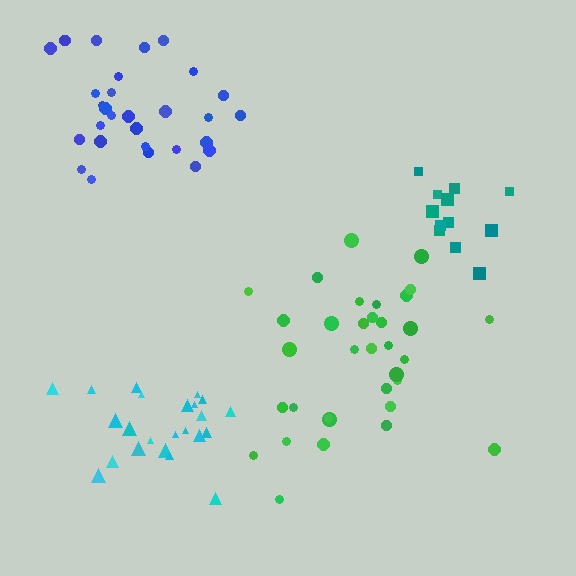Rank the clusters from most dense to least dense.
teal, blue, cyan, green.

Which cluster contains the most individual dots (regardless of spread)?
Green (34).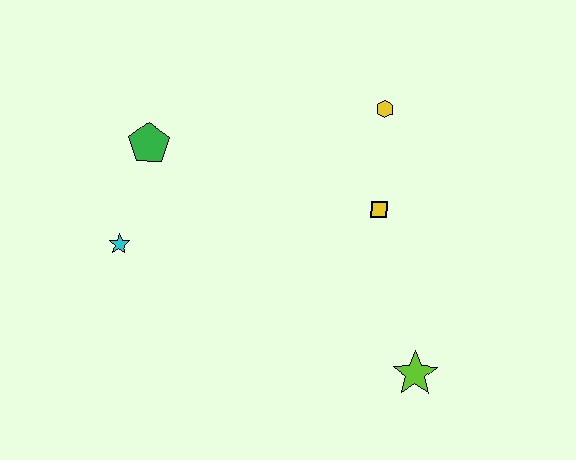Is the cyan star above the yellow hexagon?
No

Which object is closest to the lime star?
The yellow square is closest to the lime star.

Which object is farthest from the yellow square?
The cyan star is farthest from the yellow square.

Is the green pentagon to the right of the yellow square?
No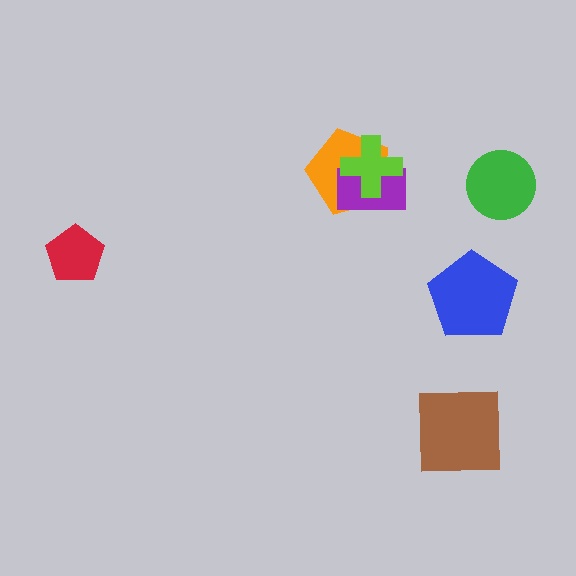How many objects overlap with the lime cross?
2 objects overlap with the lime cross.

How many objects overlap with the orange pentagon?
2 objects overlap with the orange pentagon.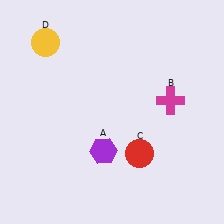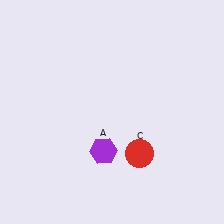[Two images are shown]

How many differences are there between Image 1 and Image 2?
There are 2 differences between the two images.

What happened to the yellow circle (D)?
The yellow circle (D) was removed in Image 2. It was in the top-left area of Image 1.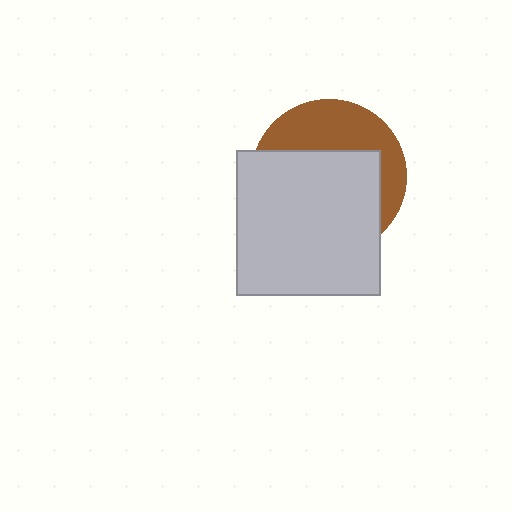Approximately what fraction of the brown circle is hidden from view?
Roughly 63% of the brown circle is hidden behind the light gray square.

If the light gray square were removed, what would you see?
You would see the complete brown circle.